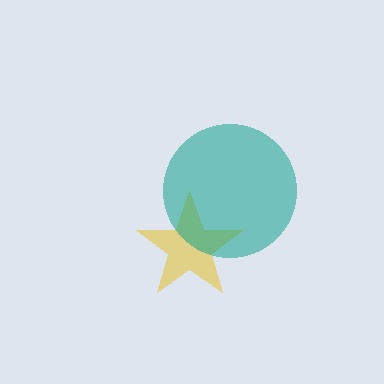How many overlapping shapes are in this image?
There are 2 overlapping shapes in the image.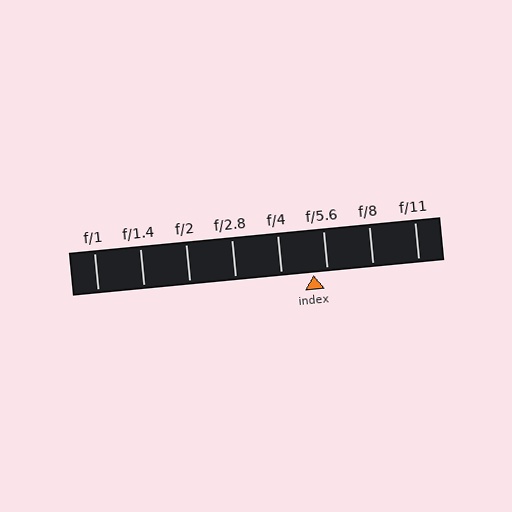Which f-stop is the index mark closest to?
The index mark is closest to f/5.6.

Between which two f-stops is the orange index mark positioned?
The index mark is between f/4 and f/5.6.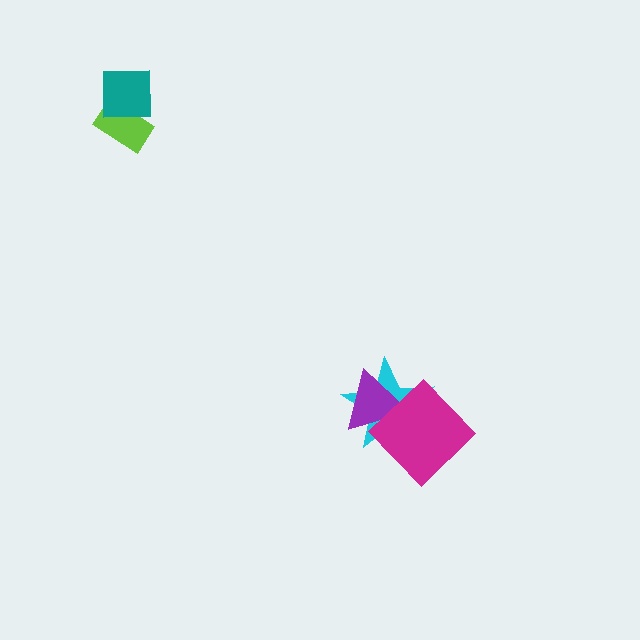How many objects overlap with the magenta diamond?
2 objects overlap with the magenta diamond.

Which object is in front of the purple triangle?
The magenta diamond is in front of the purple triangle.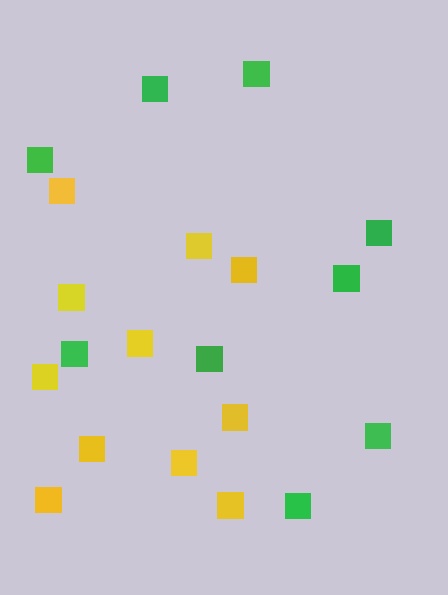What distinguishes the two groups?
There are 2 groups: one group of yellow squares (11) and one group of green squares (9).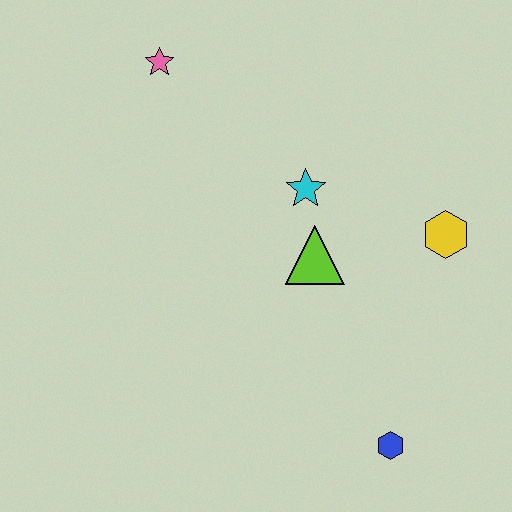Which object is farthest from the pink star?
The blue hexagon is farthest from the pink star.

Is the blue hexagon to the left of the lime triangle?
No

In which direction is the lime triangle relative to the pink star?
The lime triangle is below the pink star.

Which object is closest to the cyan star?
The lime triangle is closest to the cyan star.